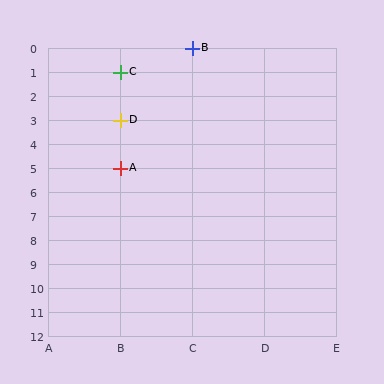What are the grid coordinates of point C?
Point C is at grid coordinates (B, 1).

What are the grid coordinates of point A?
Point A is at grid coordinates (B, 5).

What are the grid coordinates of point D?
Point D is at grid coordinates (B, 3).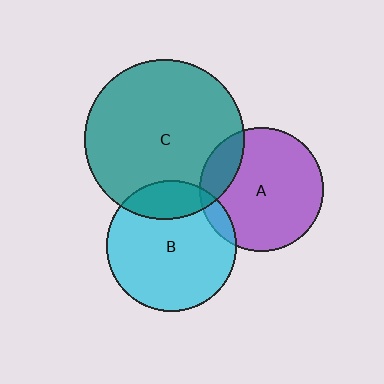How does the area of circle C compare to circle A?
Approximately 1.7 times.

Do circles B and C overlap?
Yes.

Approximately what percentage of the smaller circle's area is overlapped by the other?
Approximately 20%.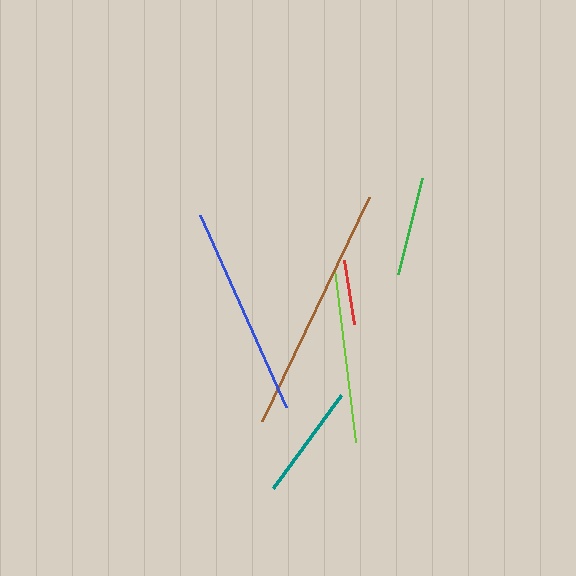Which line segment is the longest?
The brown line is the longest at approximately 247 pixels.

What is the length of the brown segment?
The brown segment is approximately 247 pixels long.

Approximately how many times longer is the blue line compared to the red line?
The blue line is approximately 3.2 times the length of the red line.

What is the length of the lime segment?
The lime segment is approximately 175 pixels long.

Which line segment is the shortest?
The red line is the shortest at approximately 65 pixels.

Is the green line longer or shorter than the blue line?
The blue line is longer than the green line.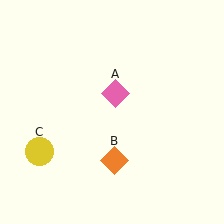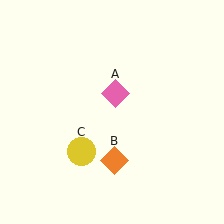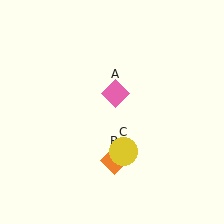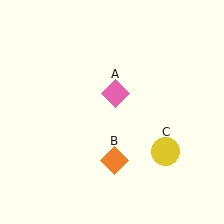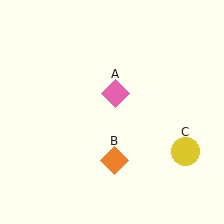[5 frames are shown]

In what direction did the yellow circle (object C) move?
The yellow circle (object C) moved right.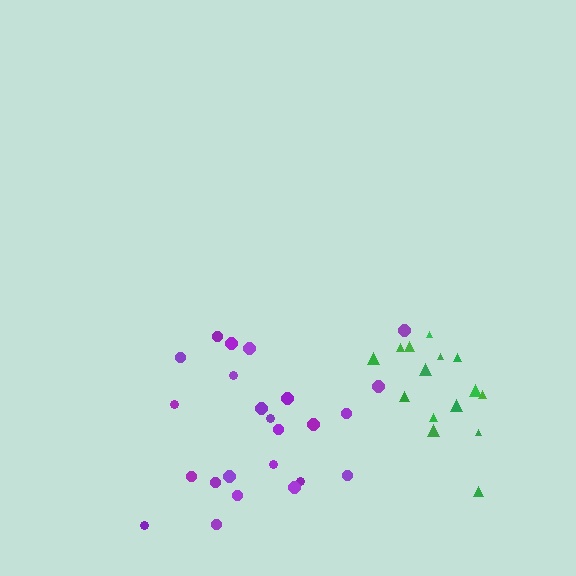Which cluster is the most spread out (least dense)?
Purple.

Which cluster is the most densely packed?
Green.